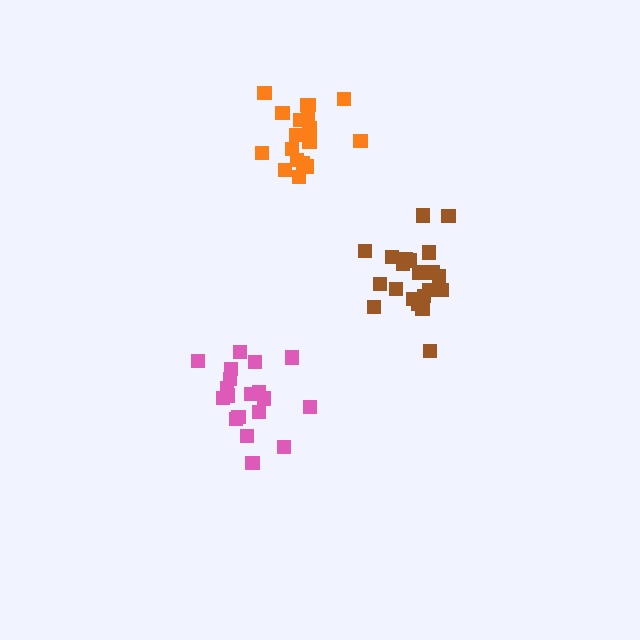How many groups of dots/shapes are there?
There are 3 groups.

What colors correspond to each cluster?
The clusters are colored: orange, brown, pink.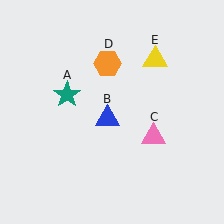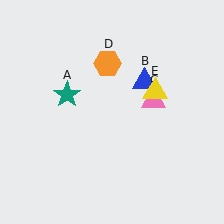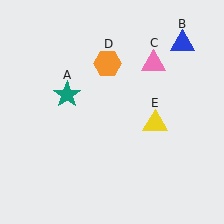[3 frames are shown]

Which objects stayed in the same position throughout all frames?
Teal star (object A) and orange hexagon (object D) remained stationary.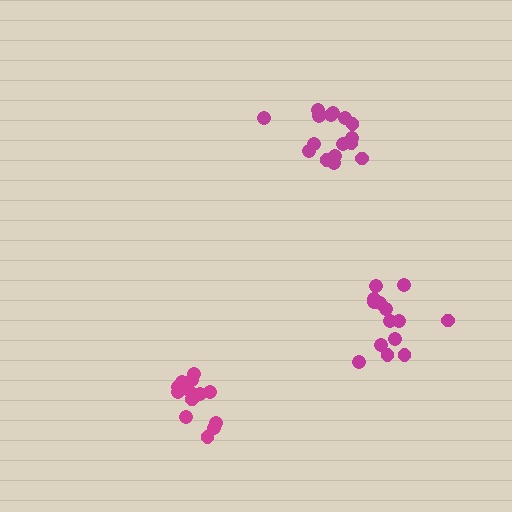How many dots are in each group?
Group 1: 16 dots, Group 2: 14 dots, Group 3: 14 dots (44 total).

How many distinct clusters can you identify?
There are 3 distinct clusters.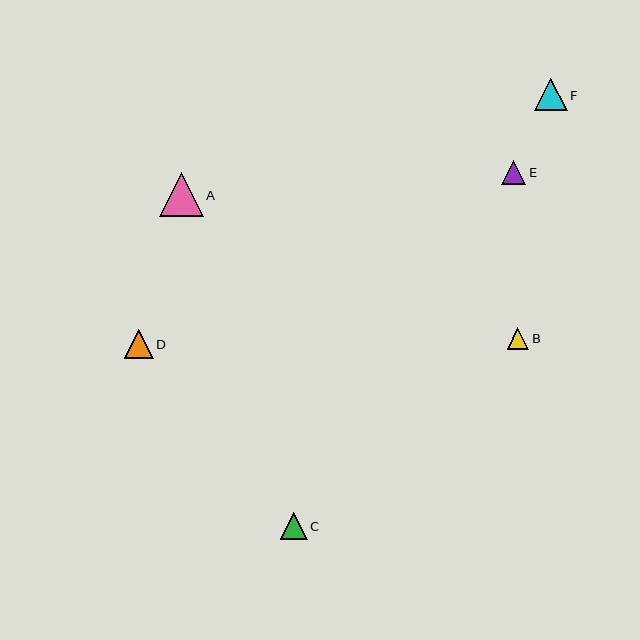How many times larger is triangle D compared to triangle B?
Triangle D is approximately 1.3 times the size of triangle B.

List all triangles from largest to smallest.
From largest to smallest: A, F, D, C, E, B.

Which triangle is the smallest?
Triangle B is the smallest with a size of approximately 22 pixels.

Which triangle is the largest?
Triangle A is the largest with a size of approximately 44 pixels.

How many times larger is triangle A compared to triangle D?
Triangle A is approximately 1.5 times the size of triangle D.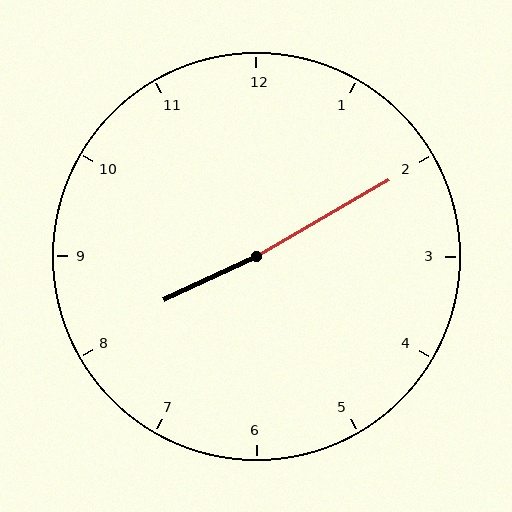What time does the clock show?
8:10.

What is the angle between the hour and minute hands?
Approximately 175 degrees.